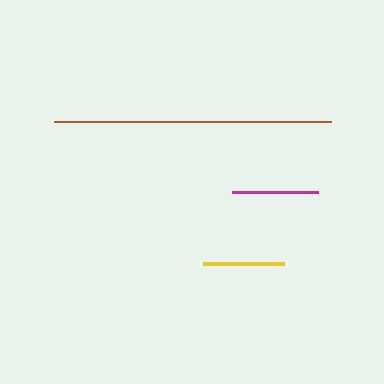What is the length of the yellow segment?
The yellow segment is approximately 81 pixels long.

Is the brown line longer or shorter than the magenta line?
The brown line is longer than the magenta line.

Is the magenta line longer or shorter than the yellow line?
The magenta line is longer than the yellow line.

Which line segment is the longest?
The brown line is the longest at approximately 277 pixels.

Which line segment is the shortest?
The yellow line is the shortest at approximately 81 pixels.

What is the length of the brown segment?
The brown segment is approximately 277 pixels long.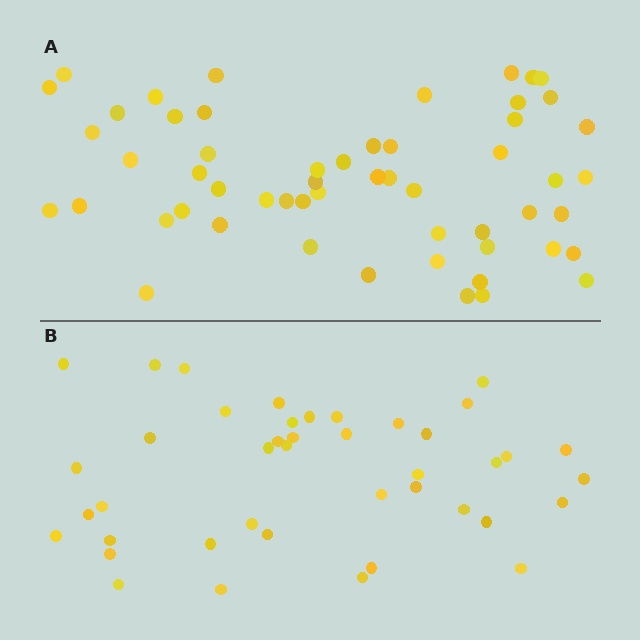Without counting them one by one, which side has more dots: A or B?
Region A (the top region) has more dots.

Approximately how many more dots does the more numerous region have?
Region A has approximately 15 more dots than region B.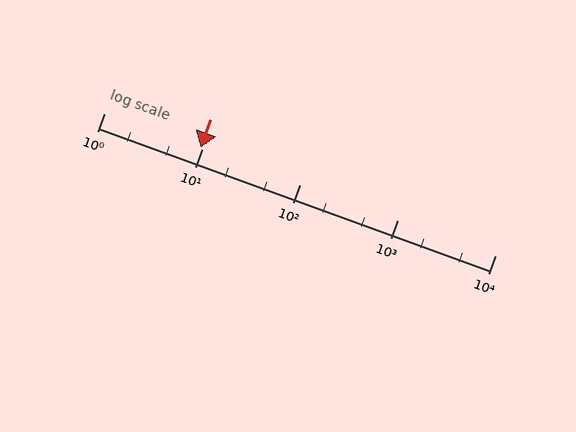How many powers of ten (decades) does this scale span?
The scale spans 4 decades, from 1 to 10000.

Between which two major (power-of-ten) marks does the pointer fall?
The pointer is between 1 and 10.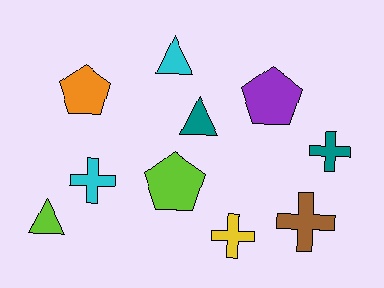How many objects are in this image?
There are 10 objects.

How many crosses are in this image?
There are 4 crosses.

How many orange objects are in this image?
There is 1 orange object.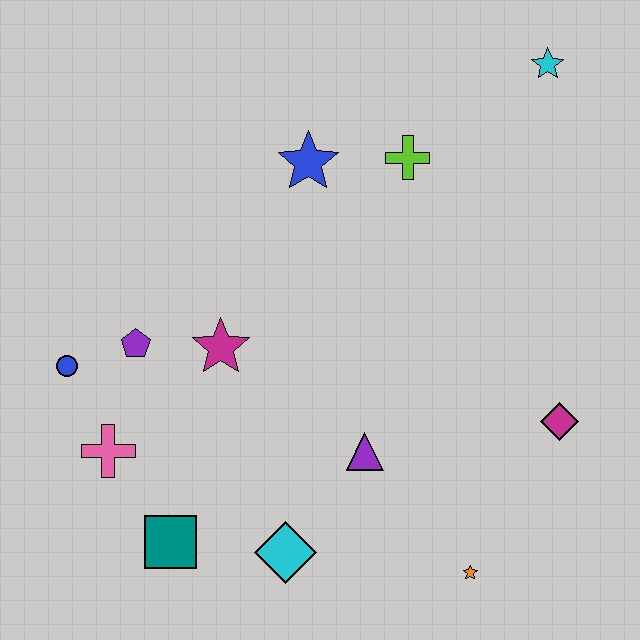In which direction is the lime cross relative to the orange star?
The lime cross is above the orange star.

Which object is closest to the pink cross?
The blue circle is closest to the pink cross.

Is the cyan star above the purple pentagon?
Yes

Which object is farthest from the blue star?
The orange star is farthest from the blue star.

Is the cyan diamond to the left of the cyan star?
Yes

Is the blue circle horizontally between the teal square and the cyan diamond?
No